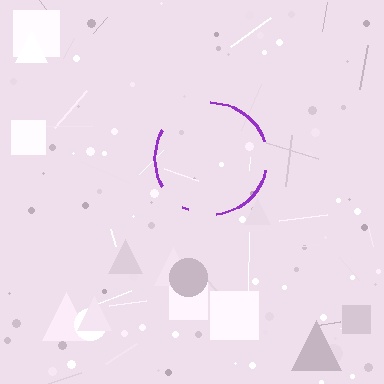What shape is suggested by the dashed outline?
The dashed outline suggests a circle.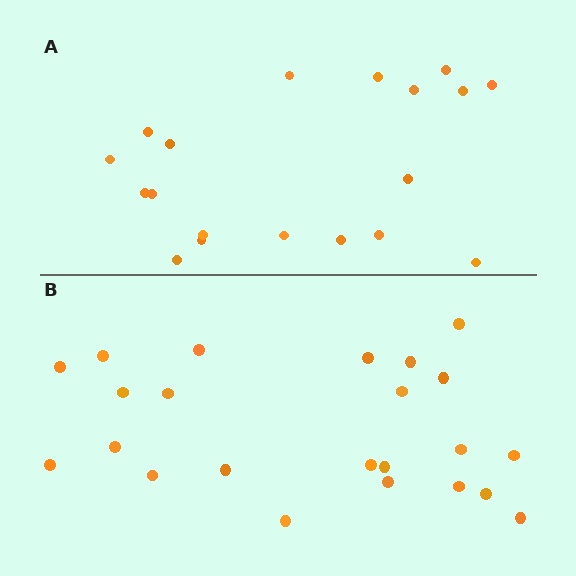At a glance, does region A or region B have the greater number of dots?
Region B (the bottom region) has more dots.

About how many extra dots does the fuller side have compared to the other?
Region B has about 4 more dots than region A.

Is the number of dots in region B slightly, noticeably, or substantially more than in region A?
Region B has only slightly more — the two regions are fairly close. The ratio is roughly 1.2 to 1.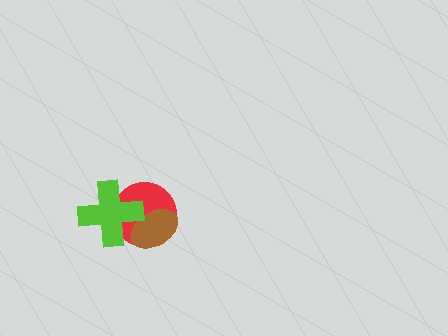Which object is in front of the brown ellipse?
The lime cross is in front of the brown ellipse.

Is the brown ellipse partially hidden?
Yes, it is partially covered by another shape.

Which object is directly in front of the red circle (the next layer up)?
The brown ellipse is directly in front of the red circle.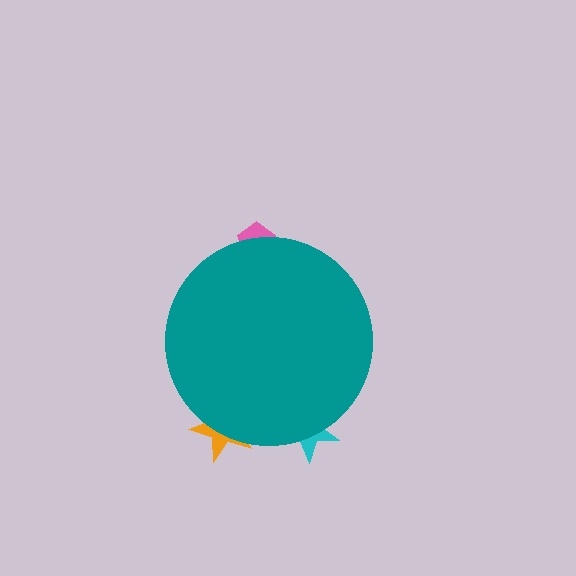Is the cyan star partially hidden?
Yes, the cyan star is partially hidden behind the teal circle.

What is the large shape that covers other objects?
A teal circle.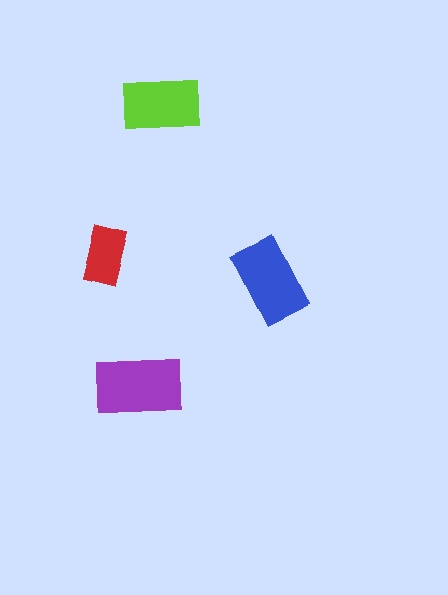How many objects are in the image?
There are 4 objects in the image.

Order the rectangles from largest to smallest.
the purple one, the blue one, the lime one, the red one.